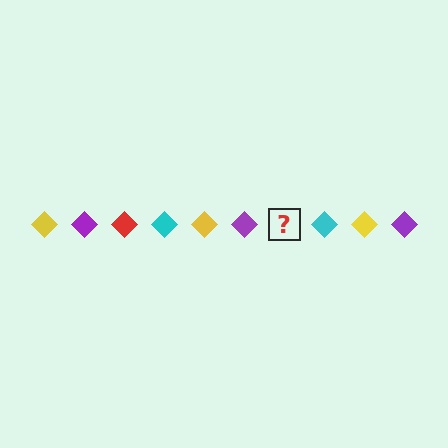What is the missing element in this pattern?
The missing element is a red diamond.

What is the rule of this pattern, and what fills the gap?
The rule is that the pattern cycles through yellow, purple, red, cyan diamonds. The gap should be filled with a red diamond.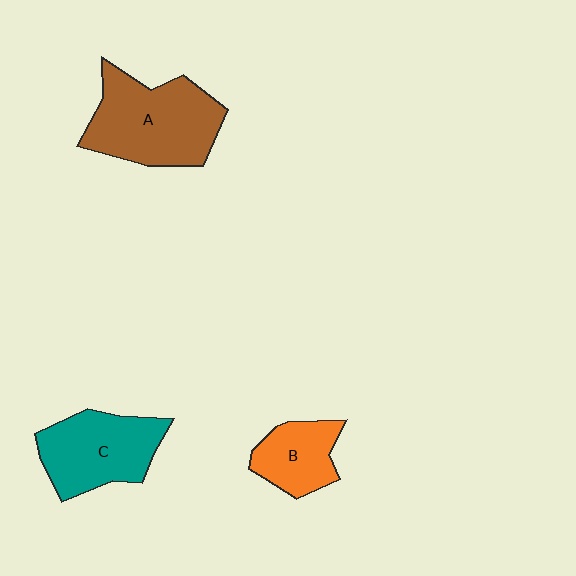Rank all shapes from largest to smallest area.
From largest to smallest: A (brown), C (teal), B (orange).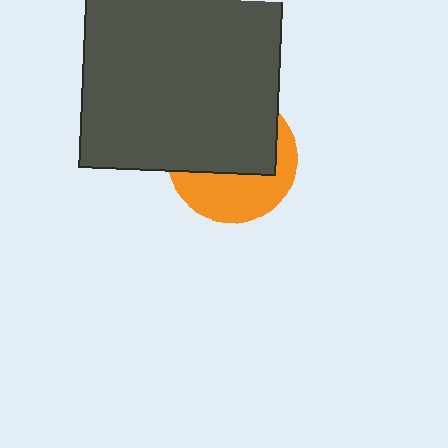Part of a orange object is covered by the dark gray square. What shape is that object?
It is a circle.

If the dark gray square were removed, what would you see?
You would see the complete orange circle.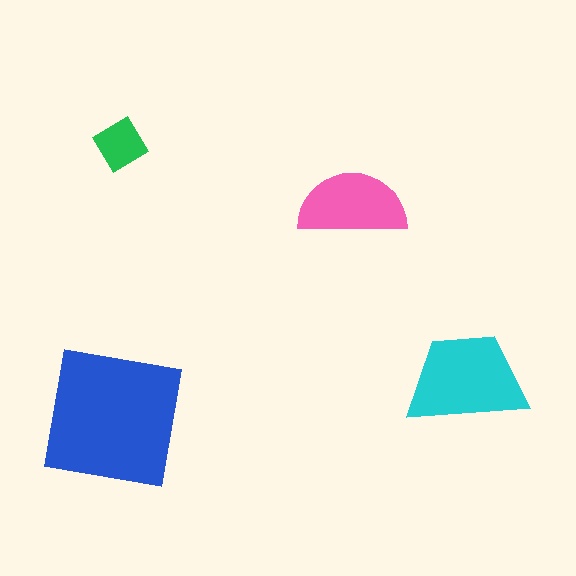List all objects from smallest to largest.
The green diamond, the pink semicircle, the cyan trapezoid, the blue square.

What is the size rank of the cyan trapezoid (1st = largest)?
2nd.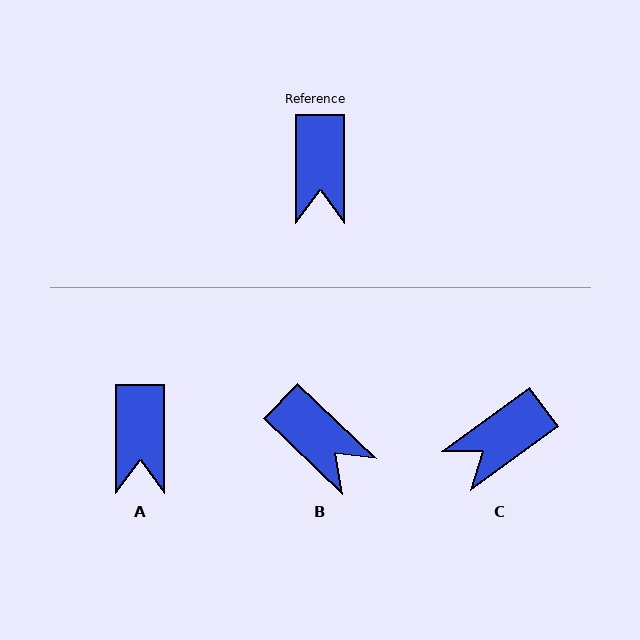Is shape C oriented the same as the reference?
No, it is off by about 54 degrees.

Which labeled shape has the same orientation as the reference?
A.